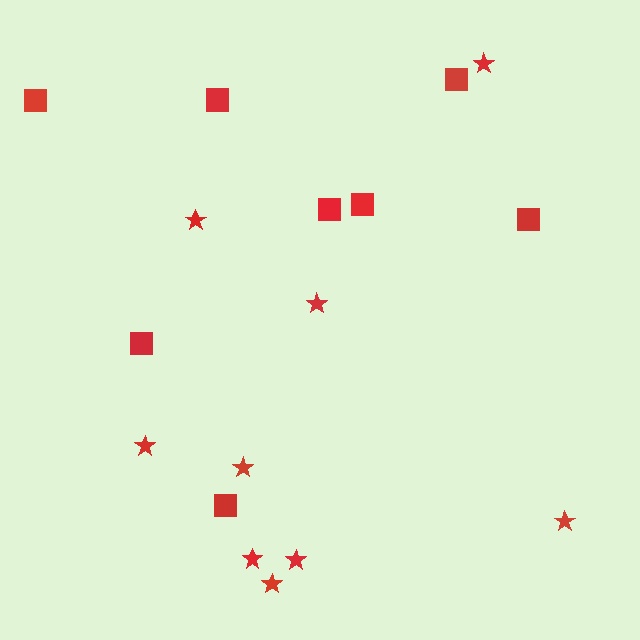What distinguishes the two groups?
There are 2 groups: one group of squares (8) and one group of stars (9).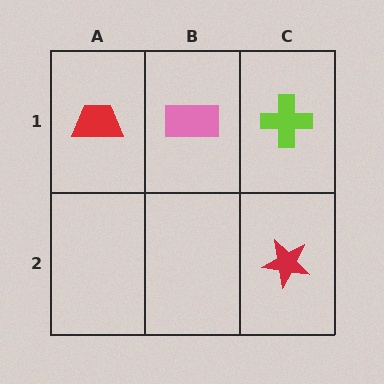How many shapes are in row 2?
1 shape.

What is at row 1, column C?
A lime cross.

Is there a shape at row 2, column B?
No, that cell is empty.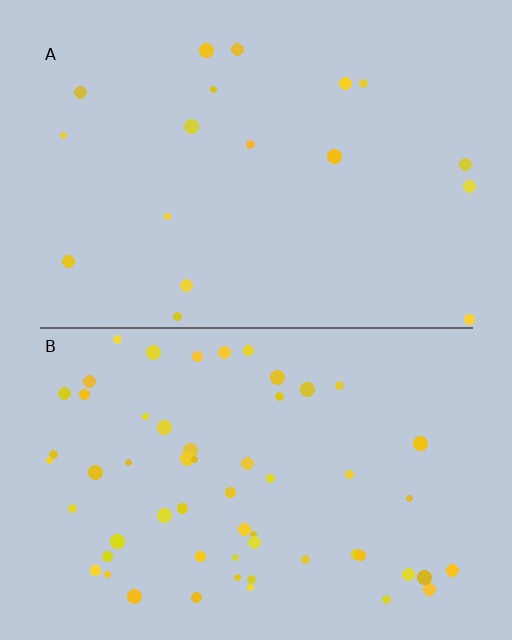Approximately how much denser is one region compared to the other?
Approximately 3.2× — region B over region A.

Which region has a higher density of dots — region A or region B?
B (the bottom).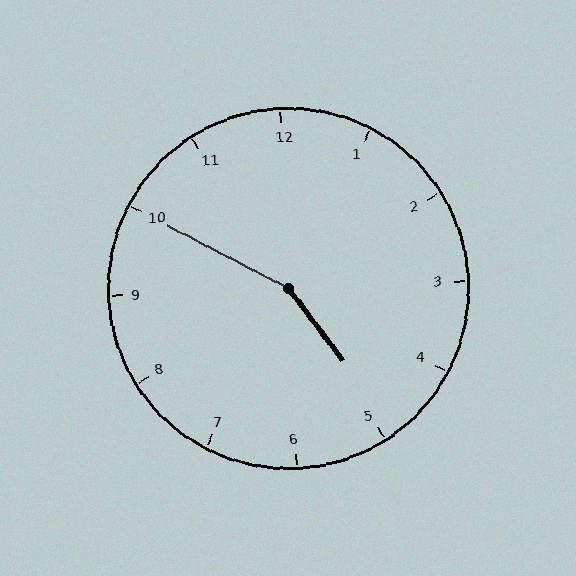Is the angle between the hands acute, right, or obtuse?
It is obtuse.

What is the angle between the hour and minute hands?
Approximately 155 degrees.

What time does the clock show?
4:50.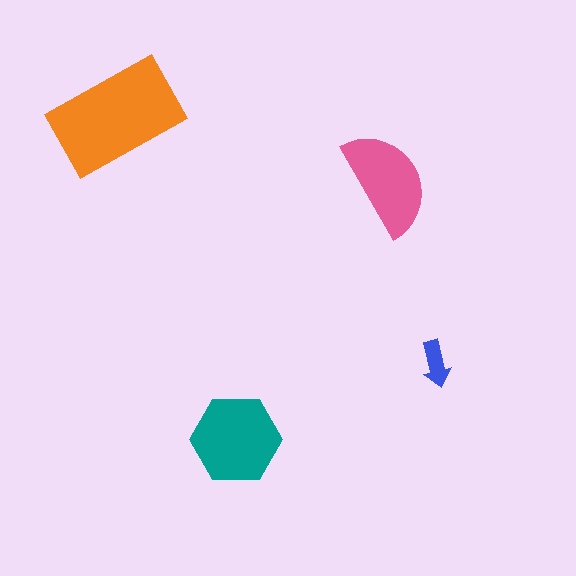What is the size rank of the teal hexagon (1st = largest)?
2nd.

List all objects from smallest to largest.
The blue arrow, the pink semicircle, the teal hexagon, the orange rectangle.